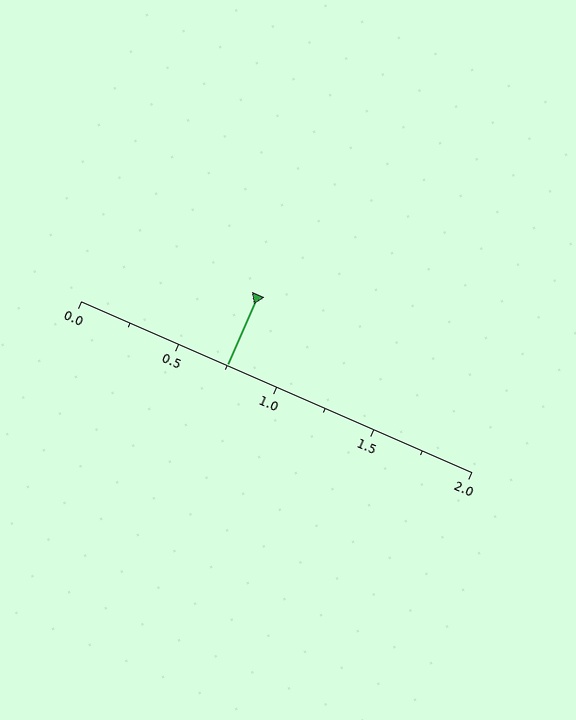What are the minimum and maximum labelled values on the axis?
The axis runs from 0.0 to 2.0.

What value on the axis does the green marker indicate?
The marker indicates approximately 0.75.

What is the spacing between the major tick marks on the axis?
The major ticks are spaced 0.5 apart.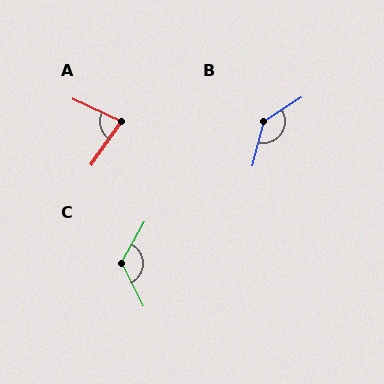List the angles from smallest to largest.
A (79°), C (124°), B (137°).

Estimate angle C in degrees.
Approximately 124 degrees.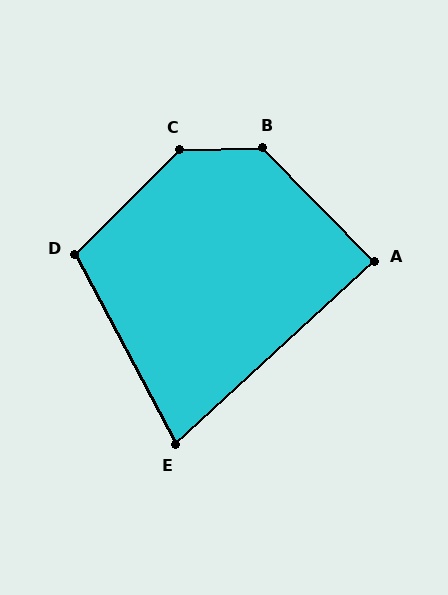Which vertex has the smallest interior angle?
E, at approximately 75 degrees.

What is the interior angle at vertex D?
Approximately 108 degrees (obtuse).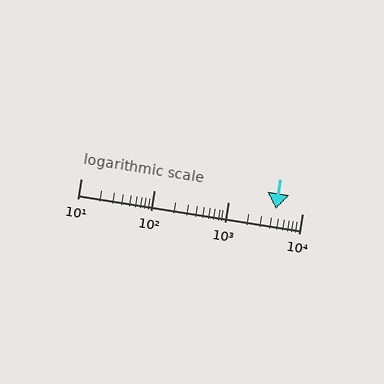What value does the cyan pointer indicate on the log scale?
The pointer indicates approximately 4400.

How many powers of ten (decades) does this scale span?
The scale spans 3 decades, from 10 to 10000.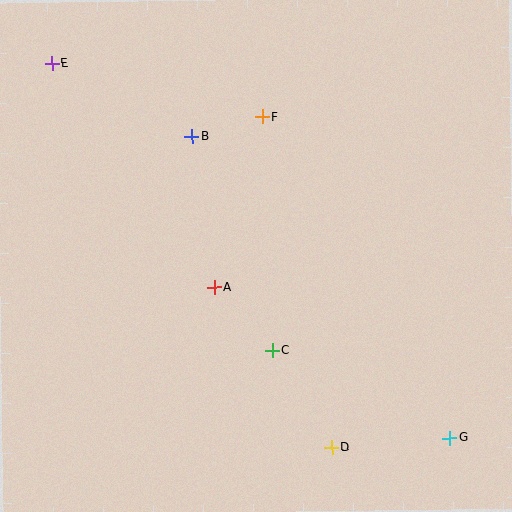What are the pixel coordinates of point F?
Point F is at (262, 117).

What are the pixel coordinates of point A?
Point A is at (214, 287).